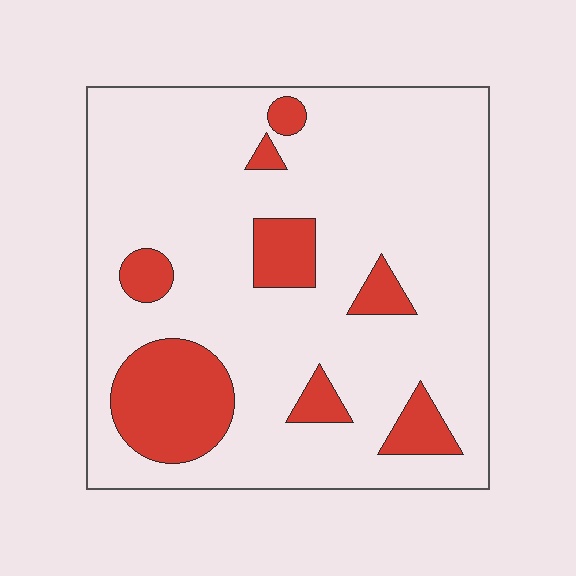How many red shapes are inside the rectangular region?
8.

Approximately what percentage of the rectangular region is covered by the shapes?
Approximately 20%.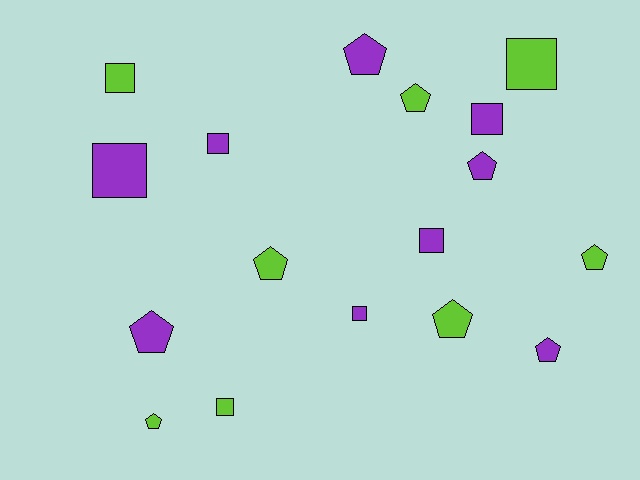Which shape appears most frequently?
Pentagon, with 9 objects.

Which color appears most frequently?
Purple, with 9 objects.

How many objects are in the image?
There are 17 objects.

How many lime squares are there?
There are 3 lime squares.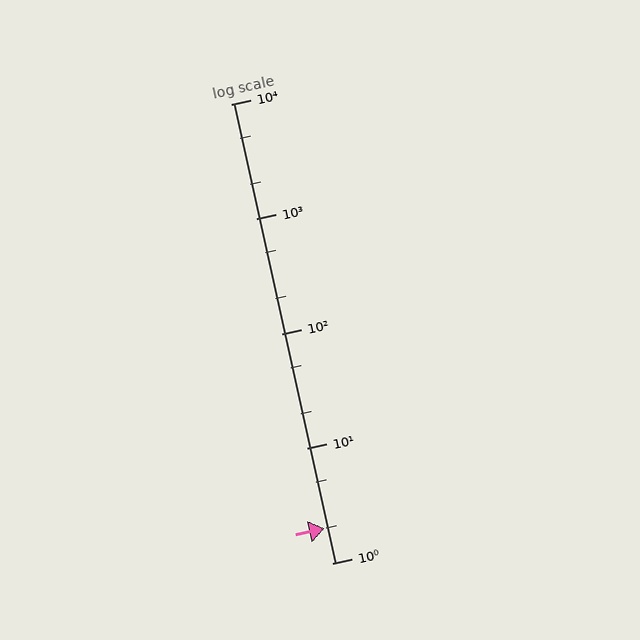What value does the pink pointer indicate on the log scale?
The pointer indicates approximately 2.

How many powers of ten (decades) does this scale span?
The scale spans 4 decades, from 1 to 10000.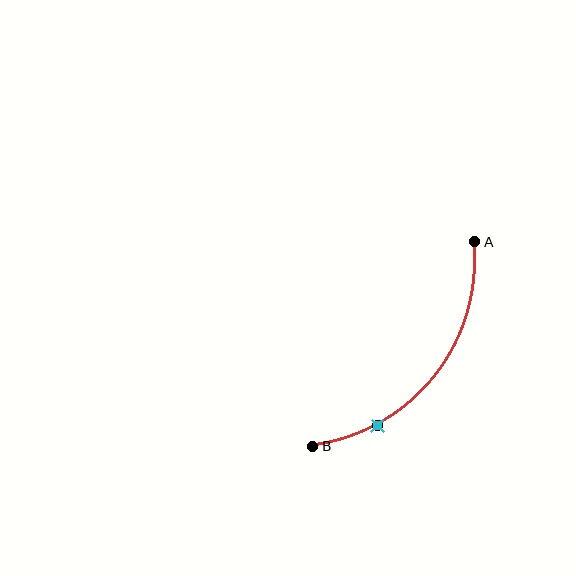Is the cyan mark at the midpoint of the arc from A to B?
No. The cyan mark lies on the arc but is closer to endpoint B. The arc midpoint would be at the point on the curve equidistant along the arc from both A and B.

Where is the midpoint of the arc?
The arc midpoint is the point on the curve farthest from the straight line joining A and B. It sits below and to the right of that line.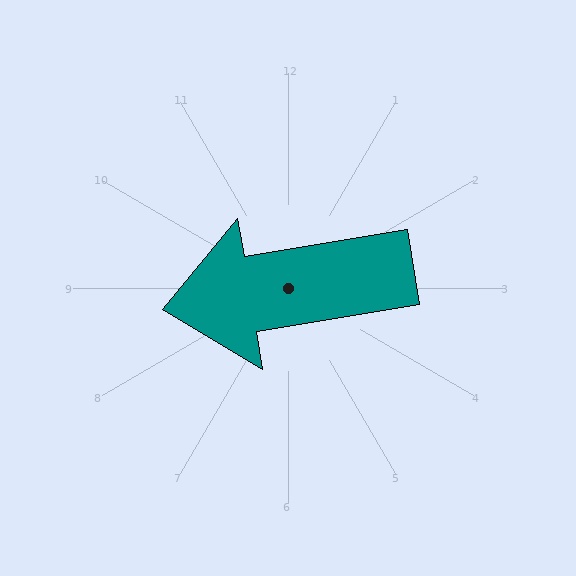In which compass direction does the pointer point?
West.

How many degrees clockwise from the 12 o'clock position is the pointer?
Approximately 260 degrees.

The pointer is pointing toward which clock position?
Roughly 9 o'clock.